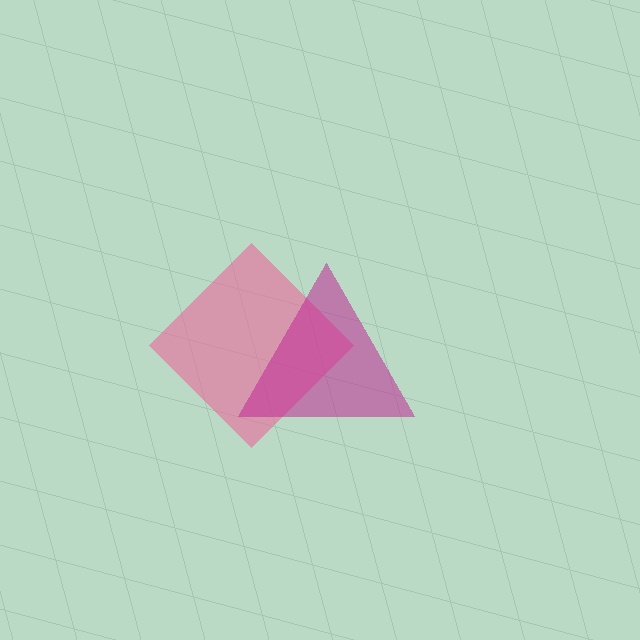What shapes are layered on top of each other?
The layered shapes are: a pink diamond, a magenta triangle.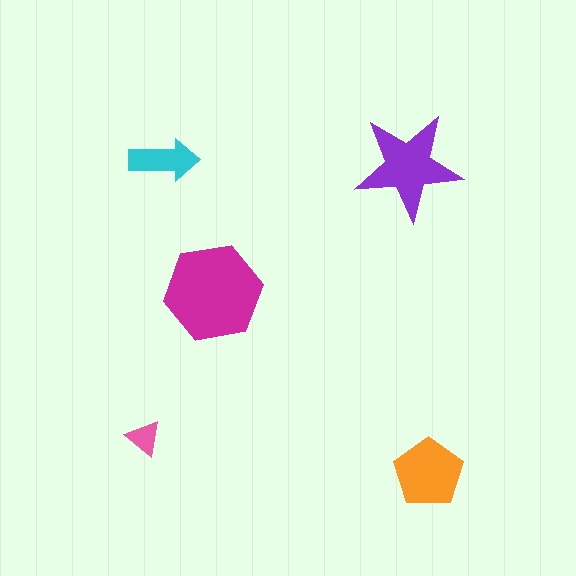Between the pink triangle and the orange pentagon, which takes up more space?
The orange pentagon.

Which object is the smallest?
The pink triangle.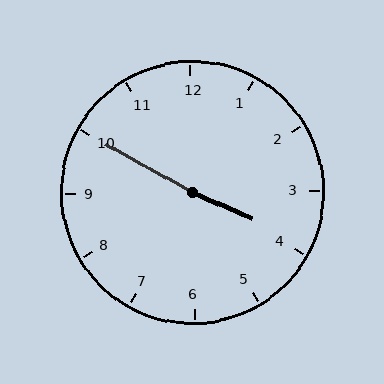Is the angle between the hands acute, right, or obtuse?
It is obtuse.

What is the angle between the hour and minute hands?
Approximately 175 degrees.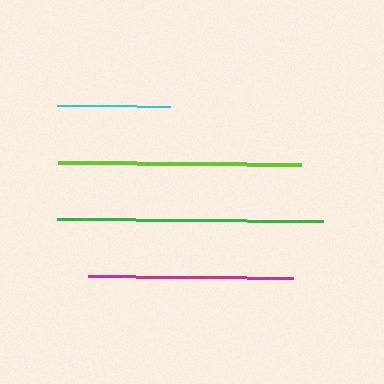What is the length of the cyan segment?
The cyan segment is approximately 113 pixels long.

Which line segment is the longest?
The green line is the longest at approximately 266 pixels.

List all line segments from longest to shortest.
From longest to shortest: green, lime, magenta, cyan.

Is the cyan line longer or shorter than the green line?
The green line is longer than the cyan line.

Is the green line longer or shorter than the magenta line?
The green line is longer than the magenta line.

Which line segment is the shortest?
The cyan line is the shortest at approximately 113 pixels.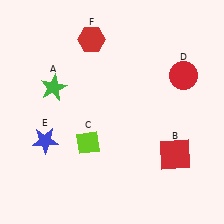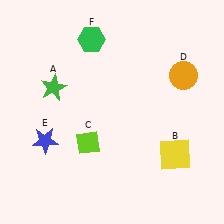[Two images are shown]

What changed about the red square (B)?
In Image 1, B is red. In Image 2, it changed to yellow.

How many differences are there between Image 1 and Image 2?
There are 3 differences between the two images.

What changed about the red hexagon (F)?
In Image 1, F is red. In Image 2, it changed to green.